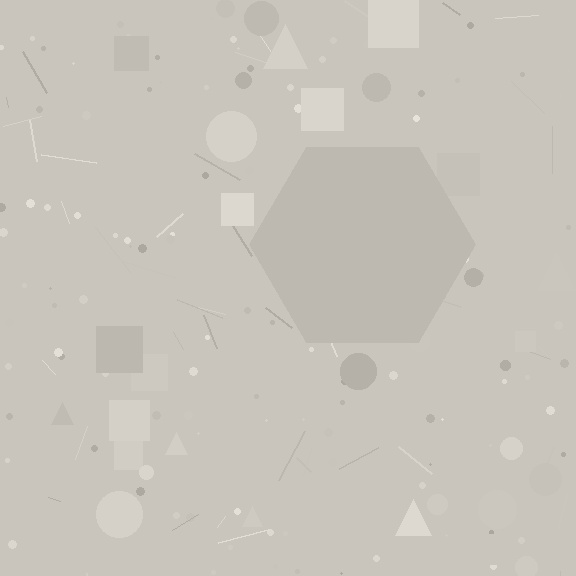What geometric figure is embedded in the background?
A hexagon is embedded in the background.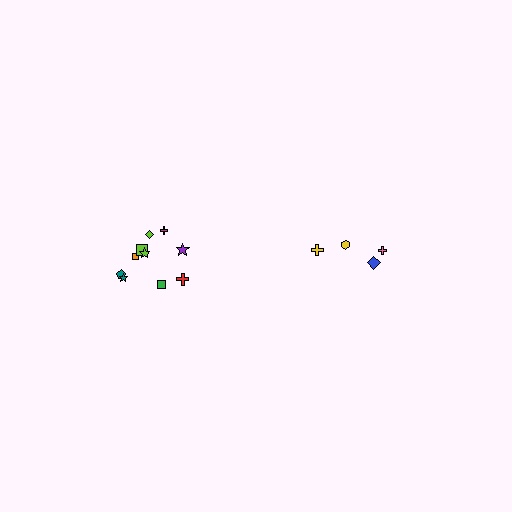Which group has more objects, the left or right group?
The left group.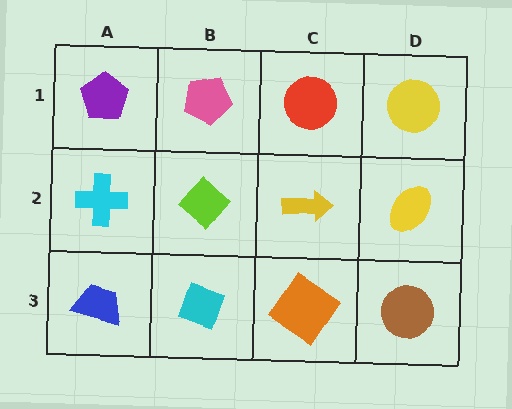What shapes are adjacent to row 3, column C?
A yellow arrow (row 2, column C), a cyan diamond (row 3, column B), a brown circle (row 3, column D).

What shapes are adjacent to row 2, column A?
A purple pentagon (row 1, column A), a blue trapezoid (row 3, column A), a lime diamond (row 2, column B).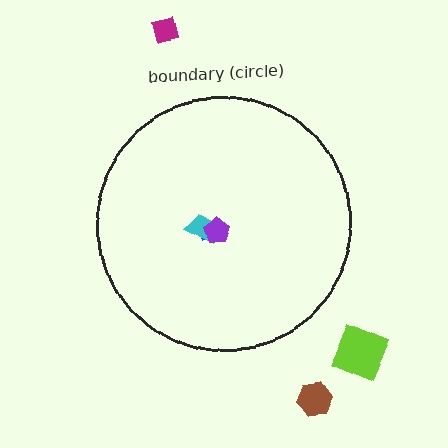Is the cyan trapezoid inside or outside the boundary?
Inside.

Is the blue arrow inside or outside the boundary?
Inside.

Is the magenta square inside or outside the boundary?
Outside.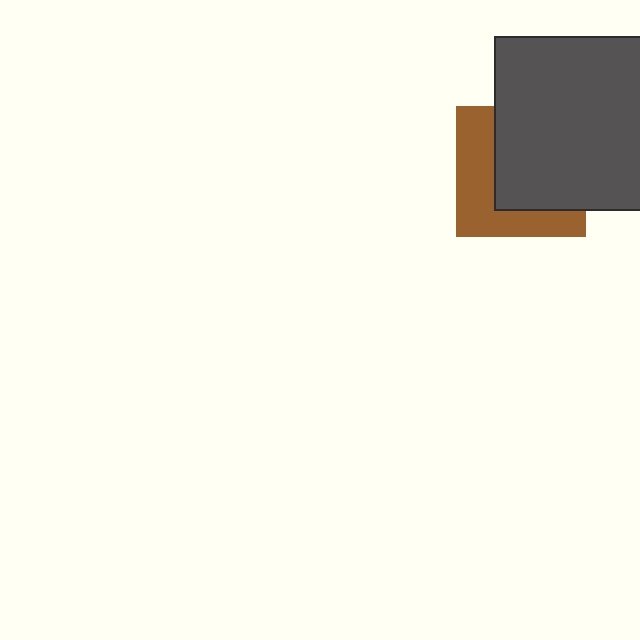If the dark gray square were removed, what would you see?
You would see the complete brown square.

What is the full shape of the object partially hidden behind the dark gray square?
The partially hidden object is a brown square.